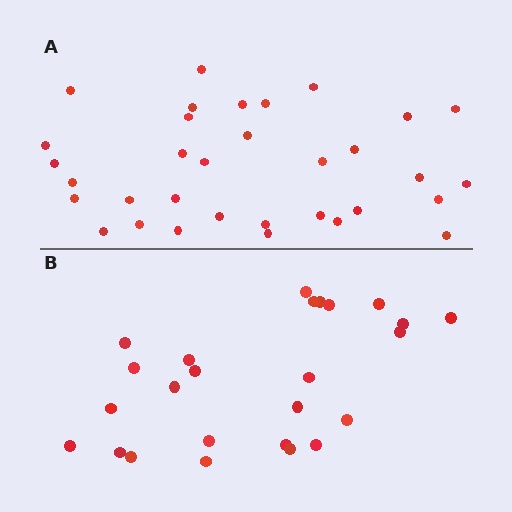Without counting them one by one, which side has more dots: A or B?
Region A (the top region) has more dots.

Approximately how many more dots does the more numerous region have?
Region A has roughly 8 or so more dots than region B.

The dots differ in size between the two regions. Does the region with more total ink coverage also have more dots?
No. Region B has more total ink coverage because its dots are larger, but region A actually contains more individual dots. Total area can be misleading — the number of items is what matters here.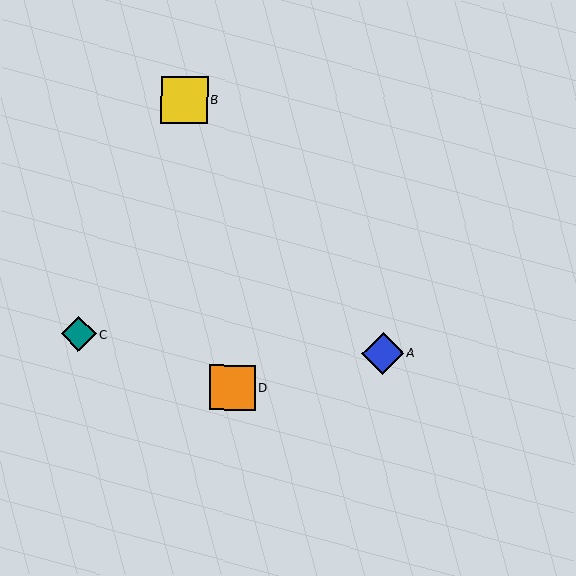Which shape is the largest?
The yellow square (labeled B) is the largest.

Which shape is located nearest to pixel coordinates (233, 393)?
The orange square (labeled D) at (233, 388) is nearest to that location.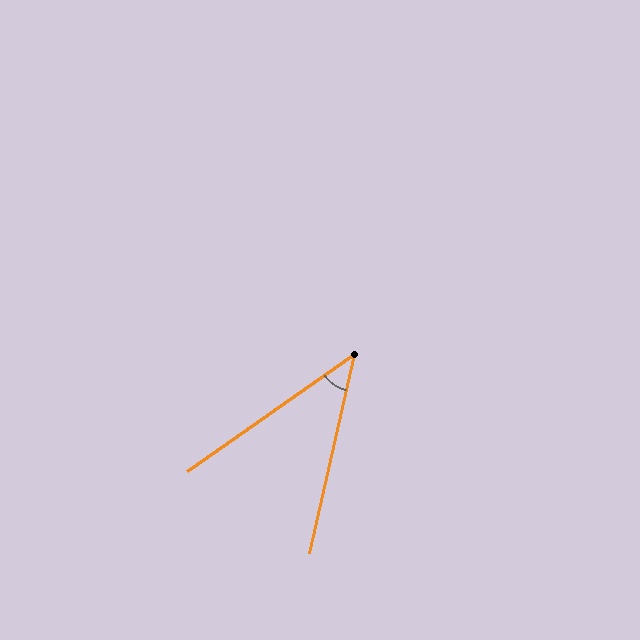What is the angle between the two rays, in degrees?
Approximately 42 degrees.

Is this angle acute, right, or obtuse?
It is acute.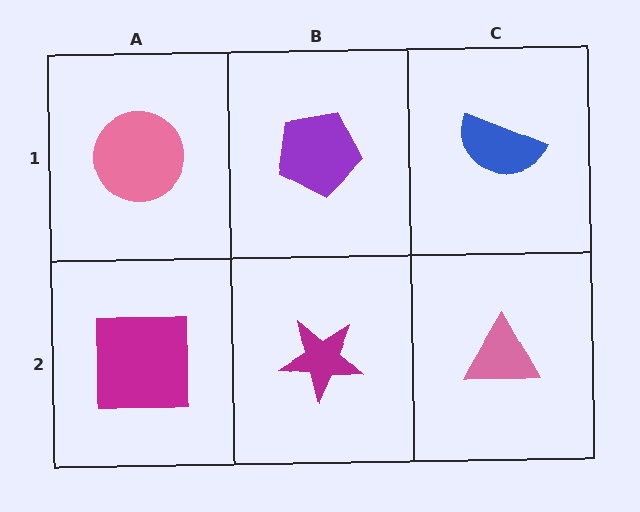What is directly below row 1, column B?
A magenta star.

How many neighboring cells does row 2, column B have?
3.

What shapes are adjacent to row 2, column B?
A purple pentagon (row 1, column B), a magenta square (row 2, column A), a pink triangle (row 2, column C).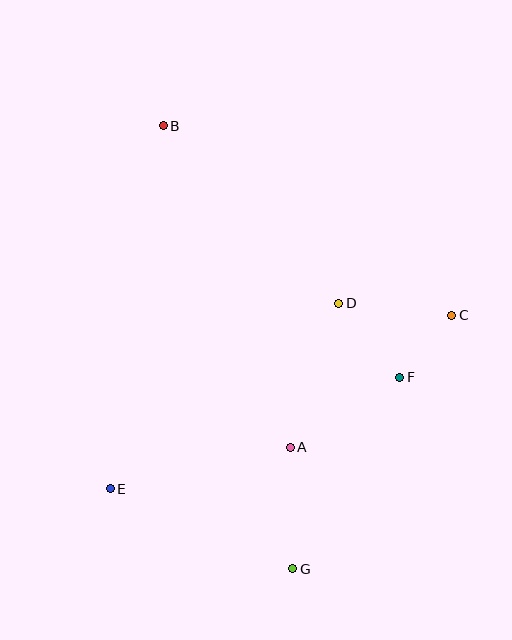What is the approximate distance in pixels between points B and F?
The distance between B and F is approximately 345 pixels.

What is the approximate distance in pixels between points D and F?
The distance between D and F is approximately 96 pixels.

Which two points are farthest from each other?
Points B and G are farthest from each other.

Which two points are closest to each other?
Points C and F are closest to each other.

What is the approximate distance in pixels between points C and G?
The distance between C and G is approximately 299 pixels.